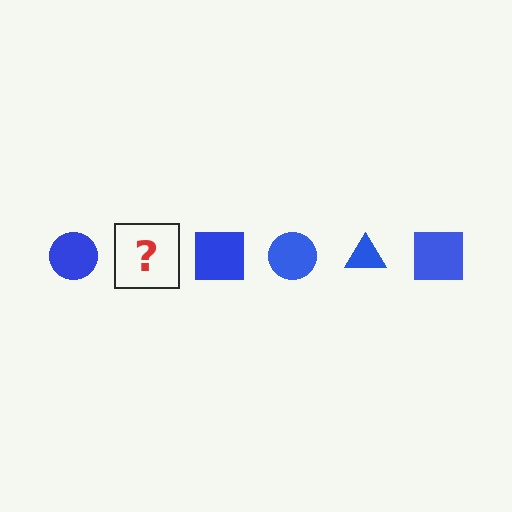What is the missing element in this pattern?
The missing element is a blue triangle.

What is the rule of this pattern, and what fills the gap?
The rule is that the pattern cycles through circle, triangle, square shapes in blue. The gap should be filled with a blue triangle.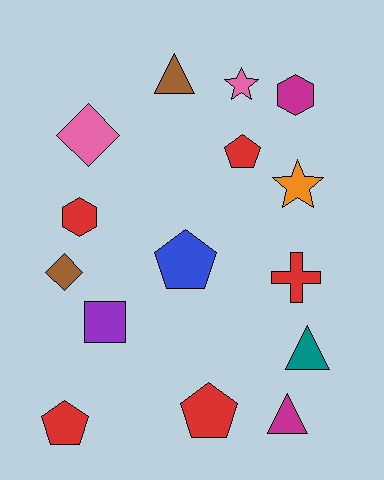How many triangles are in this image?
There are 3 triangles.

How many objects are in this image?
There are 15 objects.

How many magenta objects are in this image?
There are 2 magenta objects.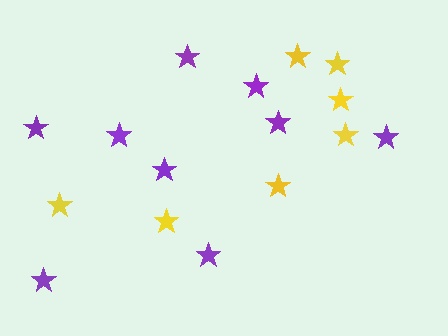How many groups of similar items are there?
There are 2 groups: one group of yellow stars (7) and one group of purple stars (9).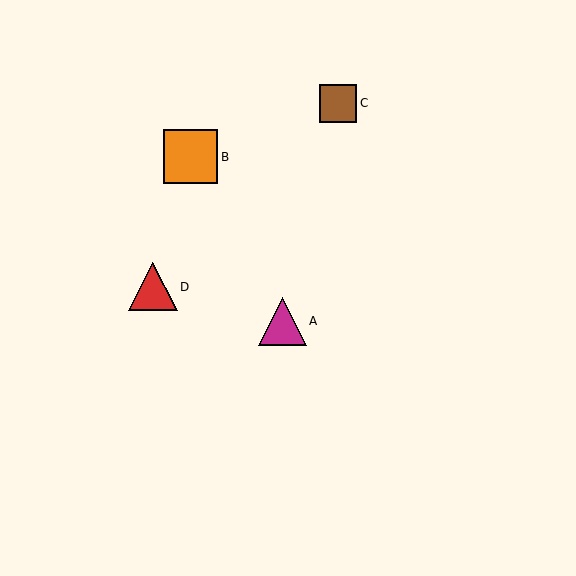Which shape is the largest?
The orange square (labeled B) is the largest.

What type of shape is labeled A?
Shape A is a magenta triangle.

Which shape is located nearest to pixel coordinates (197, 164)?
The orange square (labeled B) at (191, 157) is nearest to that location.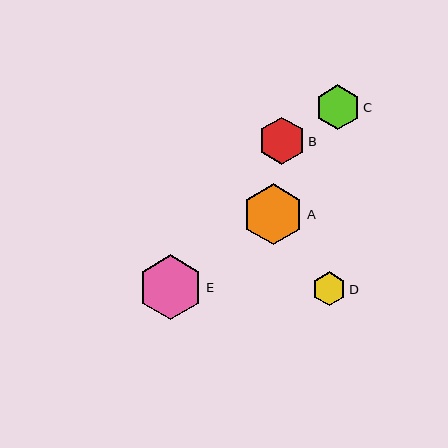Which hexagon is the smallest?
Hexagon D is the smallest with a size of approximately 34 pixels.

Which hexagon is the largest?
Hexagon E is the largest with a size of approximately 65 pixels.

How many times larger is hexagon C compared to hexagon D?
Hexagon C is approximately 1.3 times the size of hexagon D.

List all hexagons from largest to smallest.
From largest to smallest: E, A, B, C, D.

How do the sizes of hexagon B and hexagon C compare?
Hexagon B and hexagon C are approximately the same size.